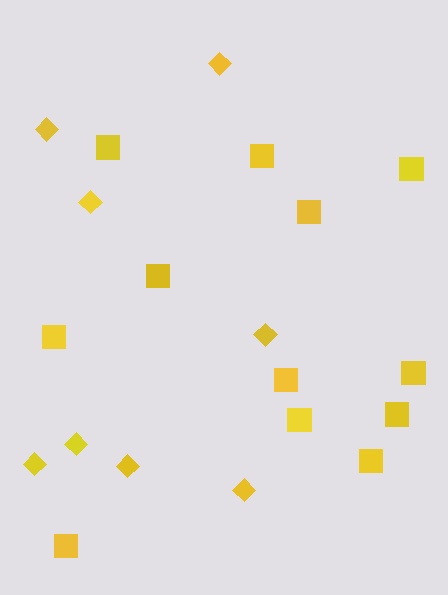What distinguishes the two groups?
There are 2 groups: one group of squares (12) and one group of diamonds (8).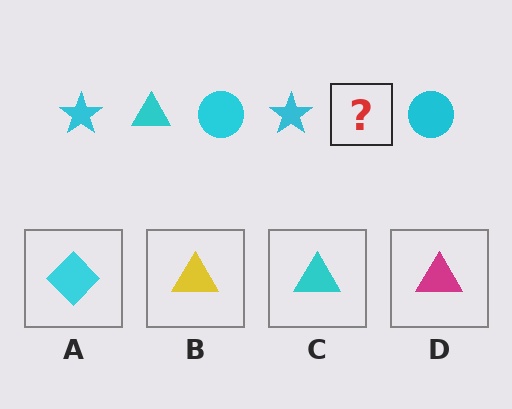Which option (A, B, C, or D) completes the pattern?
C.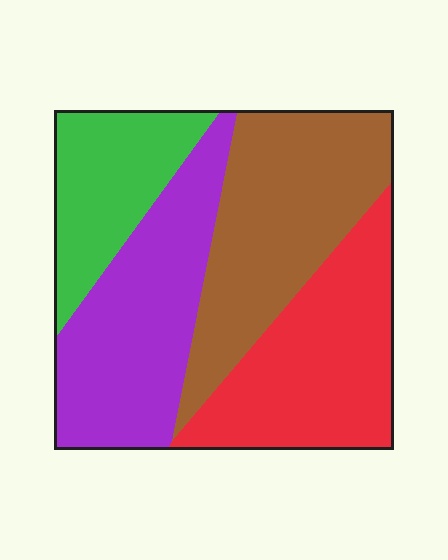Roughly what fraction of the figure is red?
Red takes up about one quarter (1/4) of the figure.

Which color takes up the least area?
Green, at roughly 15%.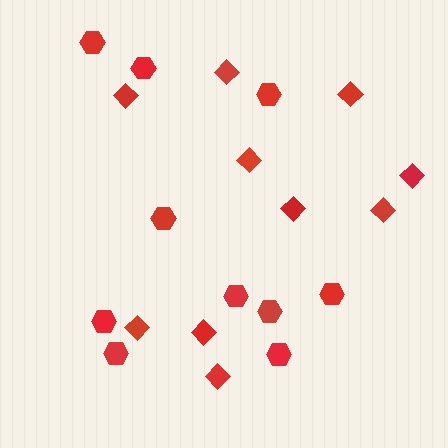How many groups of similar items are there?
There are 2 groups: one group of diamonds (10) and one group of hexagons (10).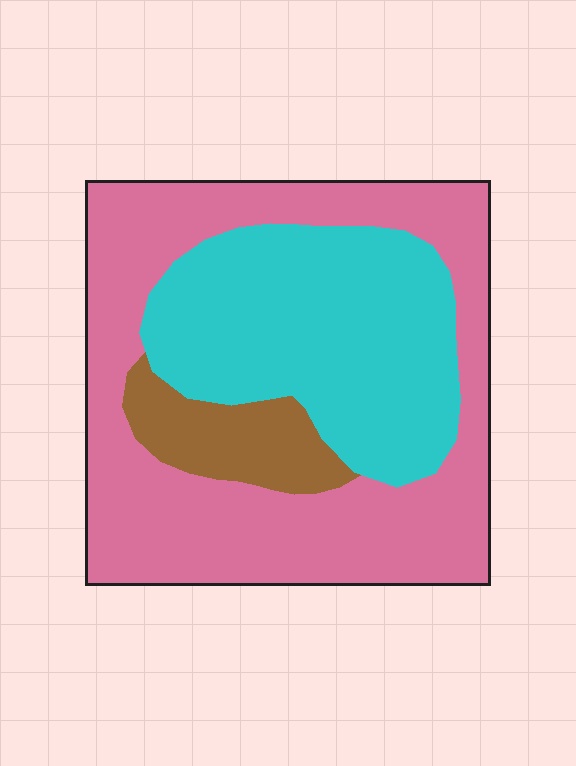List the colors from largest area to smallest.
From largest to smallest: pink, cyan, brown.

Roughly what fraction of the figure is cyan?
Cyan covers 36% of the figure.